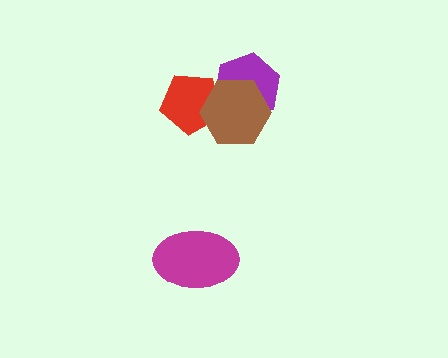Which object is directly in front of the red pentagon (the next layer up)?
The purple hexagon is directly in front of the red pentagon.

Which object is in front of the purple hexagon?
The brown hexagon is in front of the purple hexagon.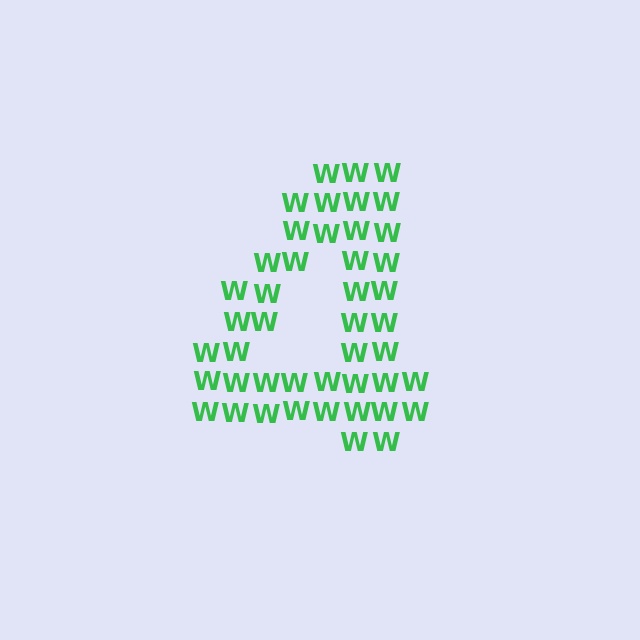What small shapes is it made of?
It is made of small letter W's.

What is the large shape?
The large shape is the digit 4.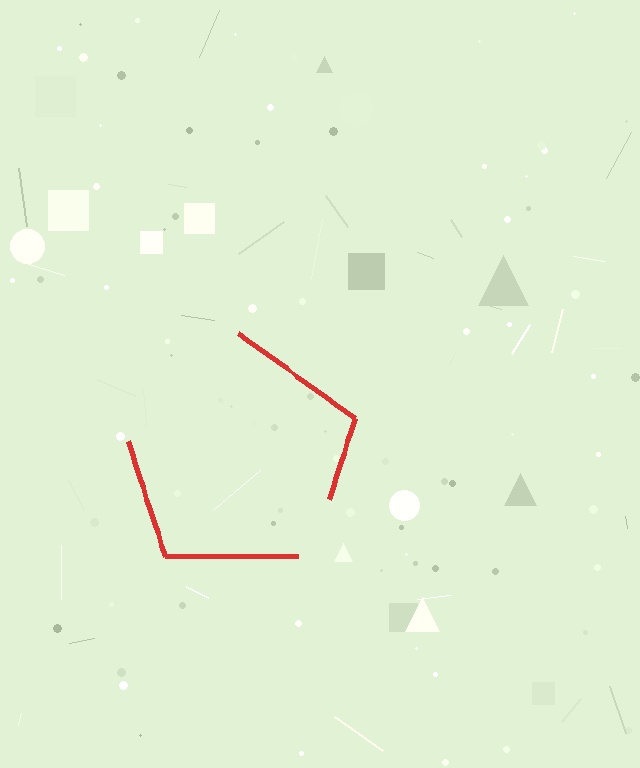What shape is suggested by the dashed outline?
The dashed outline suggests a pentagon.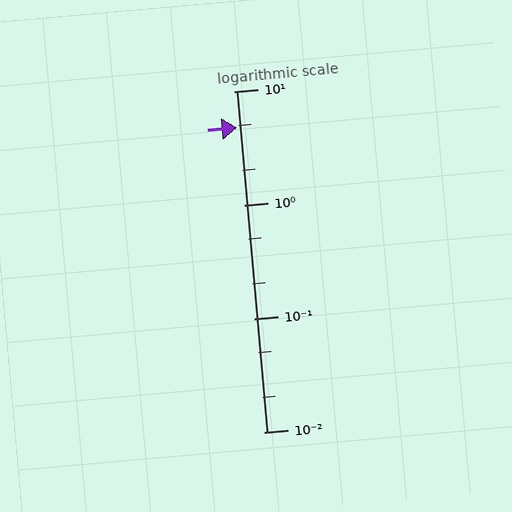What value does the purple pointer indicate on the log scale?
The pointer indicates approximately 4.8.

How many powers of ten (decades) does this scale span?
The scale spans 3 decades, from 0.01 to 10.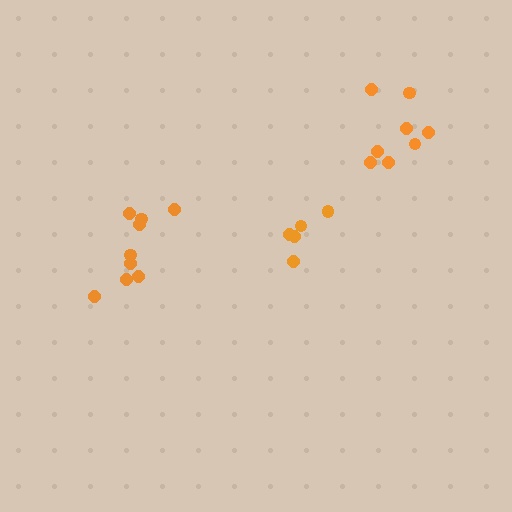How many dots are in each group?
Group 1: 5 dots, Group 2: 9 dots, Group 3: 8 dots (22 total).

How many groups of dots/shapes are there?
There are 3 groups.